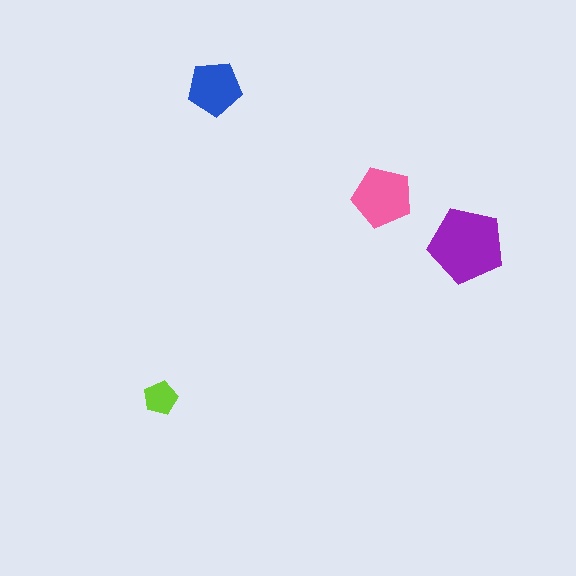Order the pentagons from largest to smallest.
the purple one, the pink one, the blue one, the lime one.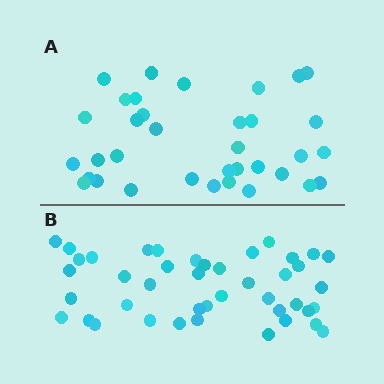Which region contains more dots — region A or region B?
Region B (the bottom region) has more dots.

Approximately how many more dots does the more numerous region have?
Region B has roughly 8 or so more dots than region A.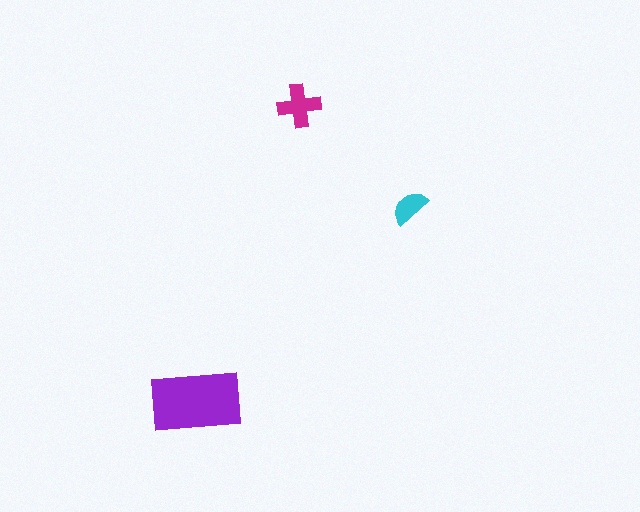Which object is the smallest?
The cyan semicircle.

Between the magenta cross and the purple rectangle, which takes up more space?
The purple rectangle.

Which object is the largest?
The purple rectangle.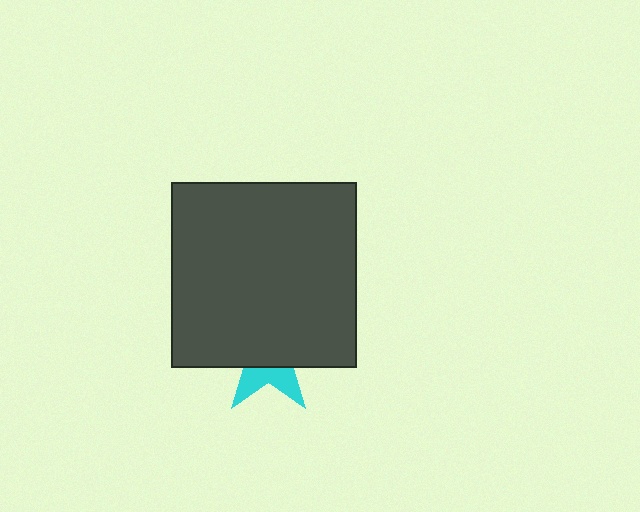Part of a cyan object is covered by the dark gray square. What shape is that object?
It is a star.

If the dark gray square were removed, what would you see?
You would see the complete cyan star.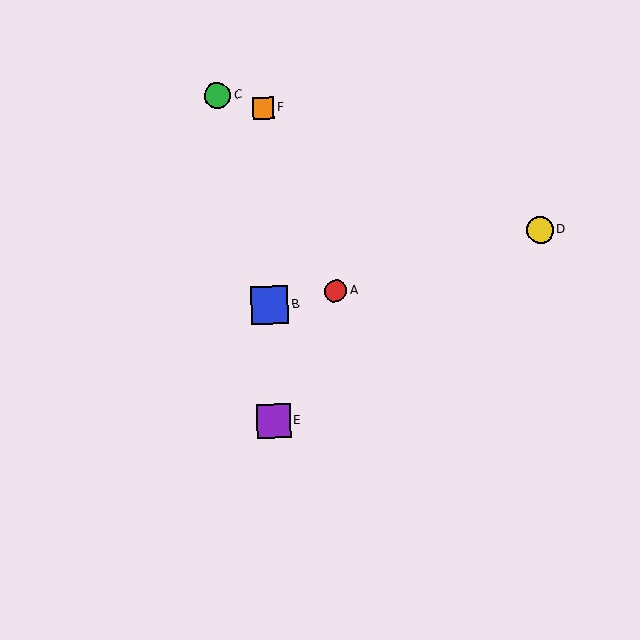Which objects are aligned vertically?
Objects B, E, F are aligned vertically.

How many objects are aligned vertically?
3 objects (B, E, F) are aligned vertically.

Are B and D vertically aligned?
No, B is at x≈270 and D is at x≈540.